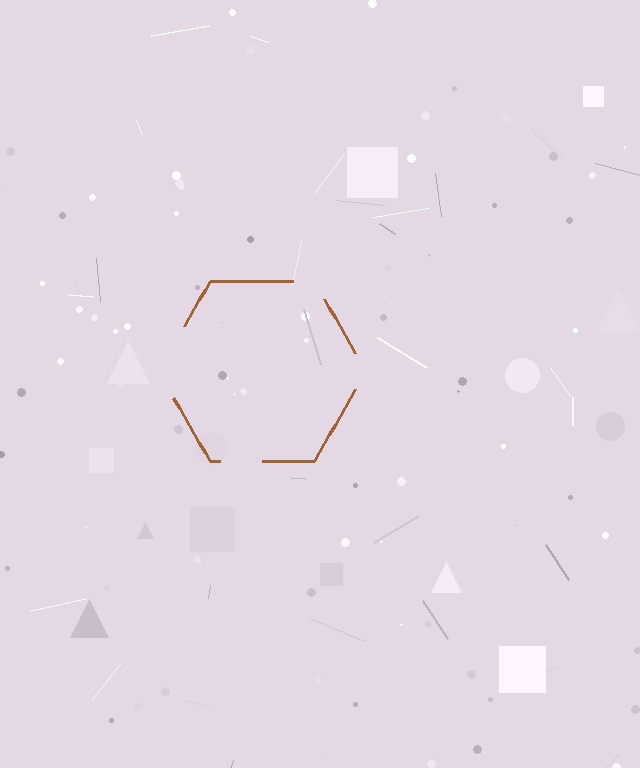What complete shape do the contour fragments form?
The contour fragments form a hexagon.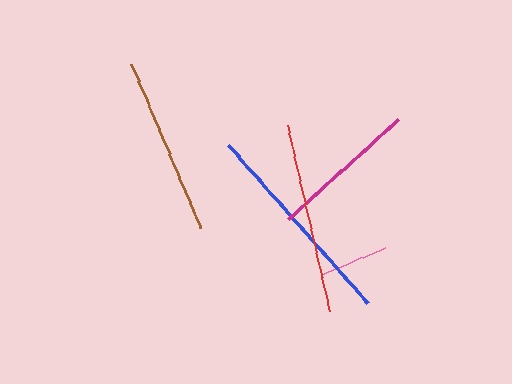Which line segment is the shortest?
The pink line is the shortest at approximately 68 pixels.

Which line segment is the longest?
The blue line is the longest at approximately 211 pixels.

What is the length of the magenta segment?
The magenta segment is approximately 150 pixels long.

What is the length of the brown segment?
The brown segment is approximately 177 pixels long.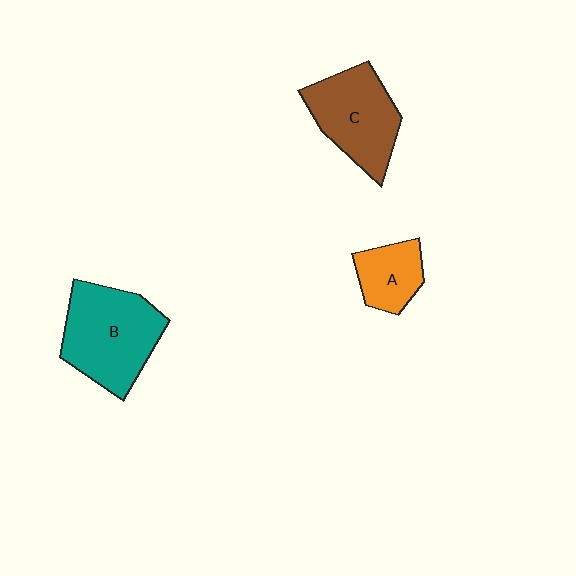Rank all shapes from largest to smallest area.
From largest to smallest: B (teal), C (brown), A (orange).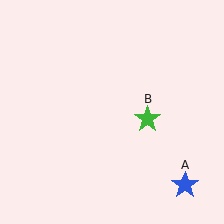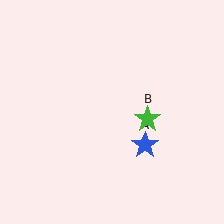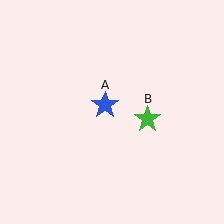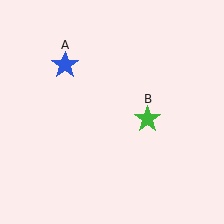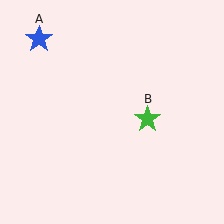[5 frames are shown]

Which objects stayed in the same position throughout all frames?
Green star (object B) remained stationary.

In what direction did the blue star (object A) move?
The blue star (object A) moved up and to the left.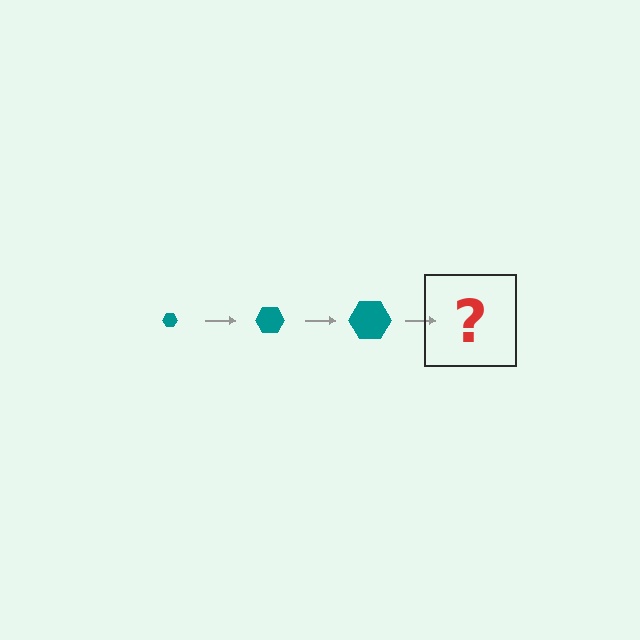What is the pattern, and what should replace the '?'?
The pattern is that the hexagon gets progressively larger each step. The '?' should be a teal hexagon, larger than the previous one.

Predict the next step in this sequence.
The next step is a teal hexagon, larger than the previous one.